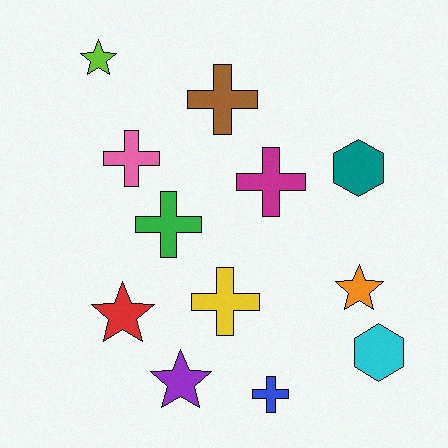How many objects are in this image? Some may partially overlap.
There are 12 objects.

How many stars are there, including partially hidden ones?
There are 4 stars.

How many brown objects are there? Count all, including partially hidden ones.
There is 1 brown object.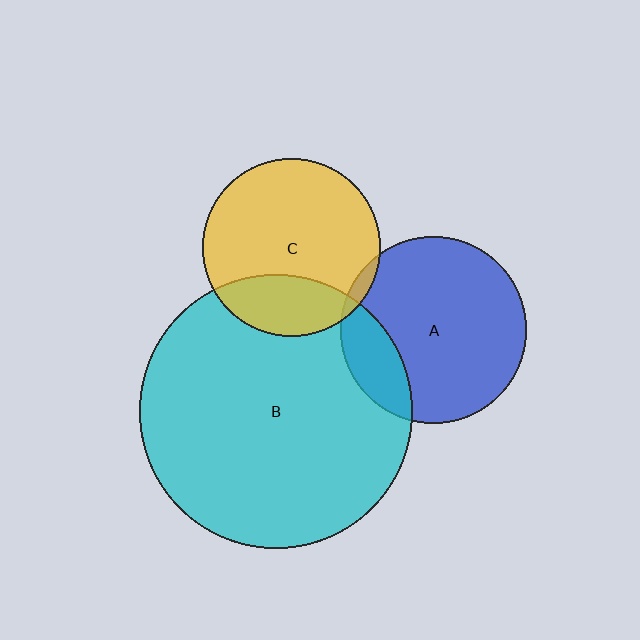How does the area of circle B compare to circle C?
Approximately 2.4 times.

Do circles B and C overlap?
Yes.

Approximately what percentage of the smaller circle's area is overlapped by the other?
Approximately 25%.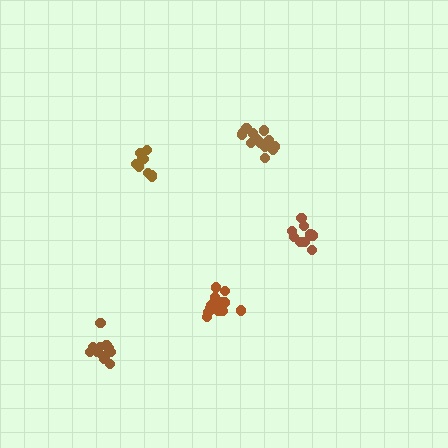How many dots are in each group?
Group 1: 9 dots, Group 2: 9 dots, Group 3: 13 dots, Group 4: 14 dots, Group 5: 11 dots (56 total).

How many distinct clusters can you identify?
There are 5 distinct clusters.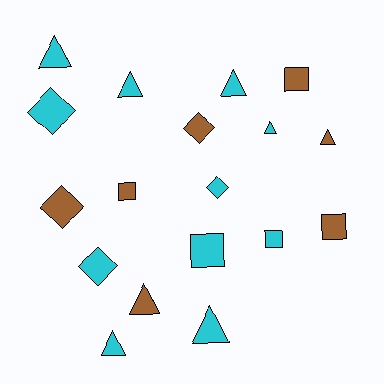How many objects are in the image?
There are 18 objects.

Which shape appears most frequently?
Triangle, with 8 objects.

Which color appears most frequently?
Cyan, with 11 objects.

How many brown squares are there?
There are 3 brown squares.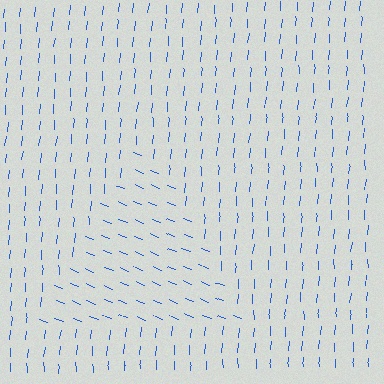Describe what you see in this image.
The image is filled with small blue line segments. A triangle region in the image has lines oriented differently from the surrounding lines, creating a visible texture boundary.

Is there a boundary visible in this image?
Yes, there is a texture boundary formed by a change in line orientation.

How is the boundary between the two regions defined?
The boundary is defined purely by a change in line orientation (approximately 73 degrees difference). All lines are the same color and thickness.